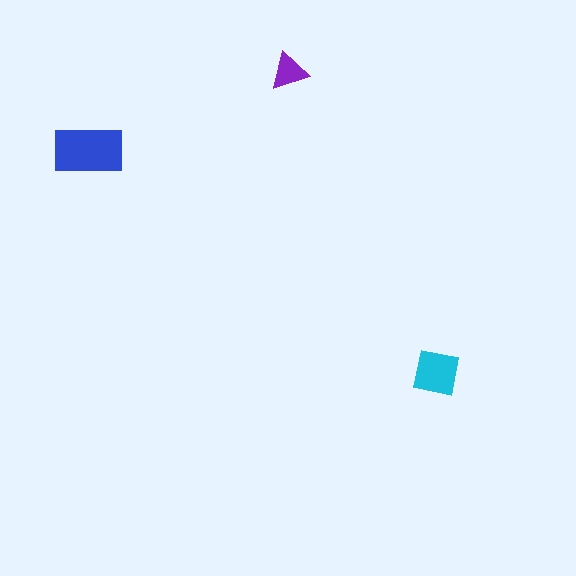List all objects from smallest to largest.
The purple triangle, the cyan square, the blue rectangle.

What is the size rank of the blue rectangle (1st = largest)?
1st.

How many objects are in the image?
There are 3 objects in the image.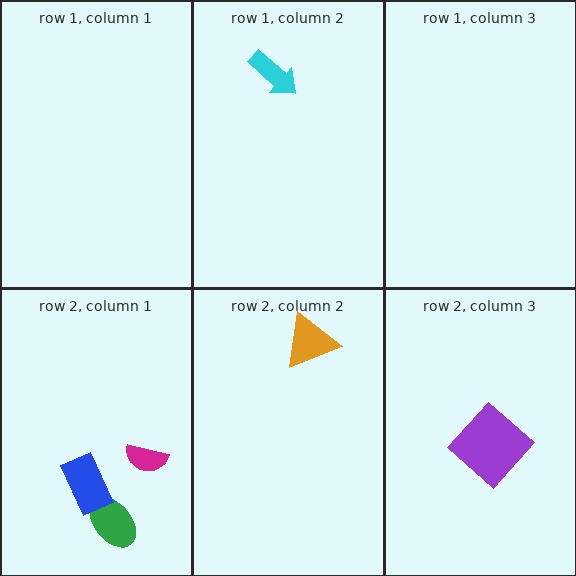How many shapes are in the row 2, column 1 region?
3.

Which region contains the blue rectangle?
The row 2, column 1 region.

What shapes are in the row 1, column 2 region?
The cyan arrow.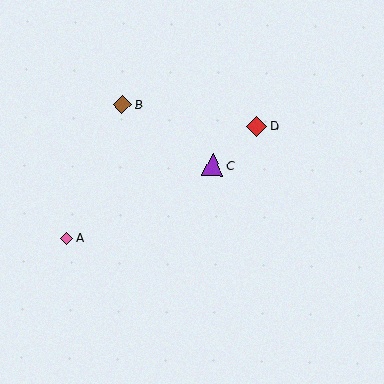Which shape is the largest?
The purple triangle (labeled C) is the largest.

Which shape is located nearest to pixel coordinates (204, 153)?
The purple triangle (labeled C) at (213, 165) is nearest to that location.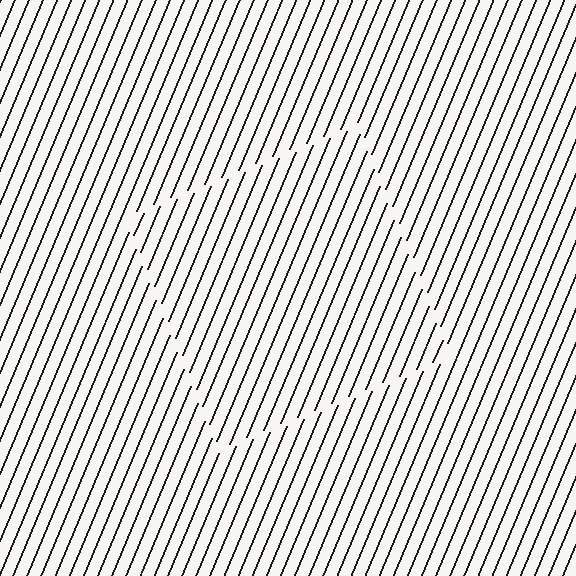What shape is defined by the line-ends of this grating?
An illusory square. The interior of the shape contains the same grating, shifted by half a period — the contour is defined by the phase discontinuity where line-ends from the inner and outer gratings abut.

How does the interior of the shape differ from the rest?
The interior of the shape contains the same grating, shifted by half a period — the contour is defined by the phase discontinuity where line-ends from the inner and outer gratings abut.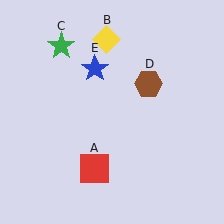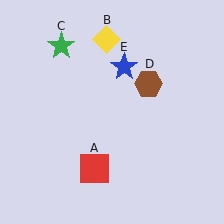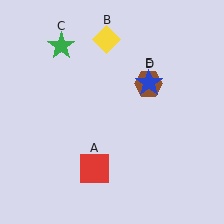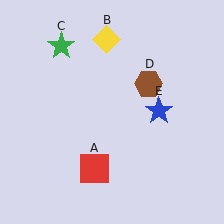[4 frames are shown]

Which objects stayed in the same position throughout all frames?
Red square (object A) and yellow diamond (object B) and green star (object C) and brown hexagon (object D) remained stationary.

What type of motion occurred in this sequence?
The blue star (object E) rotated clockwise around the center of the scene.